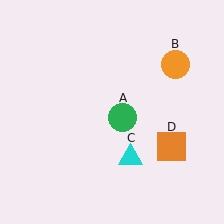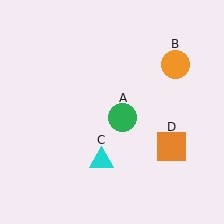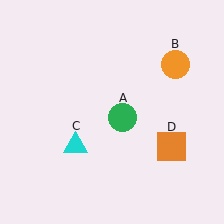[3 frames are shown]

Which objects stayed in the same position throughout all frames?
Green circle (object A) and orange circle (object B) and orange square (object D) remained stationary.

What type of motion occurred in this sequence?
The cyan triangle (object C) rotated clockwise around the center of the scene.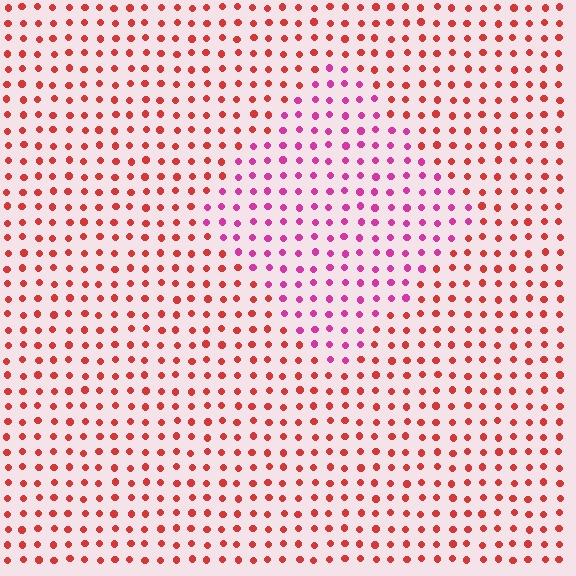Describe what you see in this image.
The image is filled with small red elements in a uniform arrangement. A diamond-shaped region is visible where the elements are tinted to a slightly different hue, forming a subtle color boundary.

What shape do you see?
I see a diamond.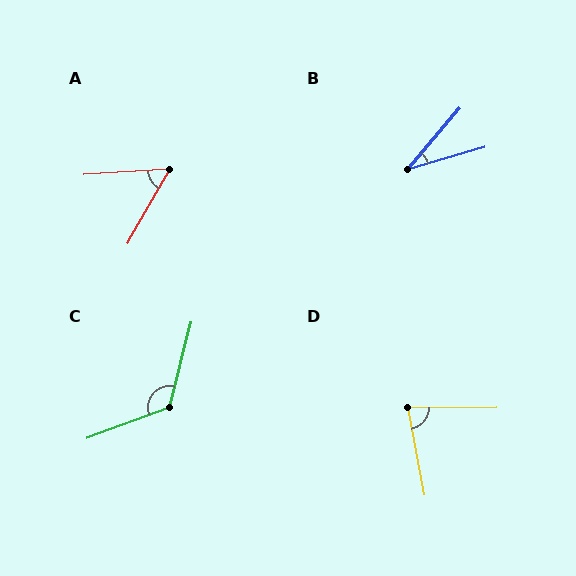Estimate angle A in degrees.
Approximately 57 degrees.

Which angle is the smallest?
B, at approximately 34 degrees.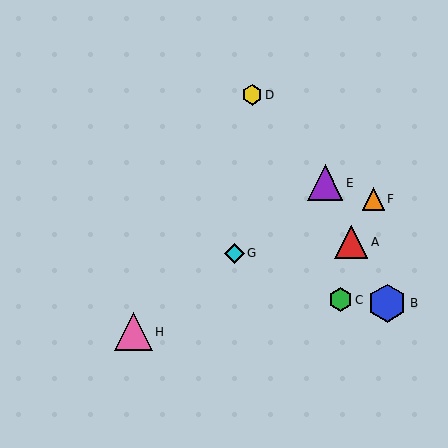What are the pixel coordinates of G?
Object G is at (234, 253).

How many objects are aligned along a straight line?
3 objects (E, G, H) are aligned along a straight line.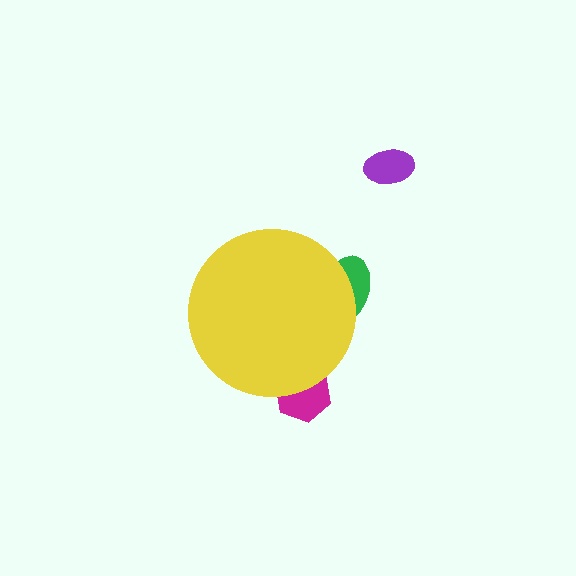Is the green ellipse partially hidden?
Yes, the green ellipse is partially hidden behind the yellow circle.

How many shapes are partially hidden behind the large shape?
2 shapes are partially hidden.